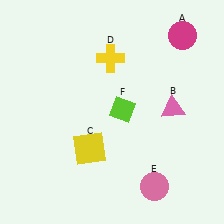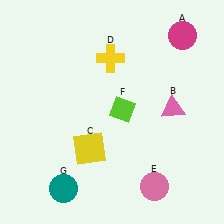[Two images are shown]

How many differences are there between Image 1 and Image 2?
There is 1 difference between the two images.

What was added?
A teal circle (G) was added in Image 2.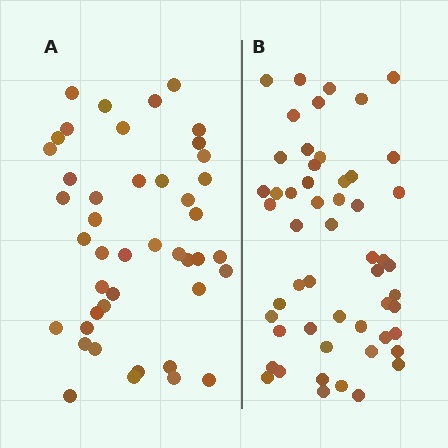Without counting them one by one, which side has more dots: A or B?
Region B (the right region) has more dots.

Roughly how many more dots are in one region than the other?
Region B has roughly 8 or so more dots than region A.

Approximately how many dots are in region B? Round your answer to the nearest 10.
About 50 dots. (The exact count is 53, which rounds to 50.)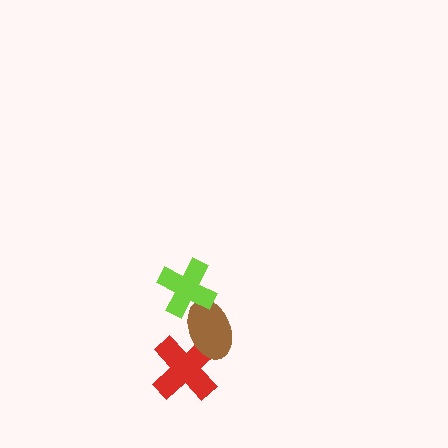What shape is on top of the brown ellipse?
The lime cross is on top of the brown ellipse.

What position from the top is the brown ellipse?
The brown ellipse is 2nd from the top.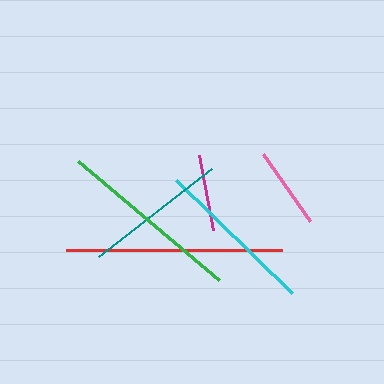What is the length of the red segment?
The red segment is approximately 216 pixels long.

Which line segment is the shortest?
The magenta line is the shortest at approximately 77 pixels.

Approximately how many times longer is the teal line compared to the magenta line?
The teal line is approximately 1.9 times the length of the magenta line.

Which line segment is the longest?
The red line is the longest at approximately 216 pixels.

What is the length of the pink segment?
The pink segment is approximately 81 pixels long.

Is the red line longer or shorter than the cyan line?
The red line is longer than the cyan line.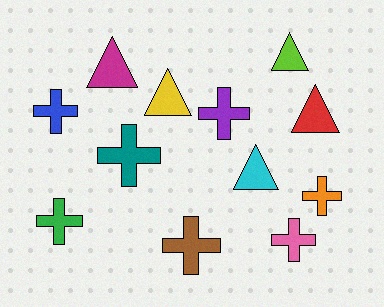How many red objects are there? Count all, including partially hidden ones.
There is 1 red object.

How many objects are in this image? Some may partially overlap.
There are 12 objects.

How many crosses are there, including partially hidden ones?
There are 7 crosses.